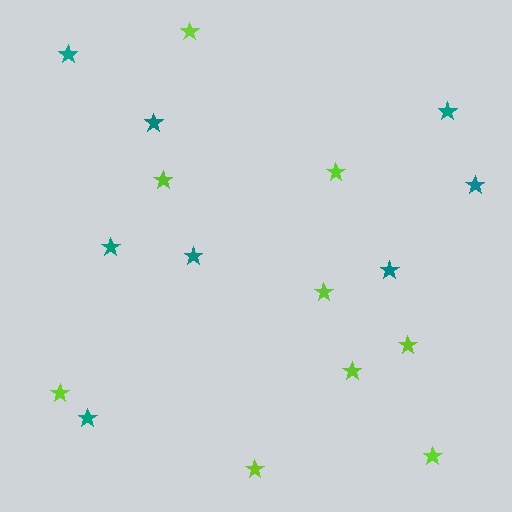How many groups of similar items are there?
There are 2 groups: one group of teal stars (8) and one group of lime stars (9).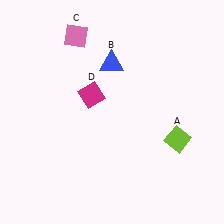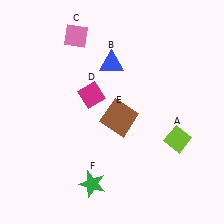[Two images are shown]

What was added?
A brown square (E), a green star (F) were added in Image 2.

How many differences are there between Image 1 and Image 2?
There are 2 differences between the two images.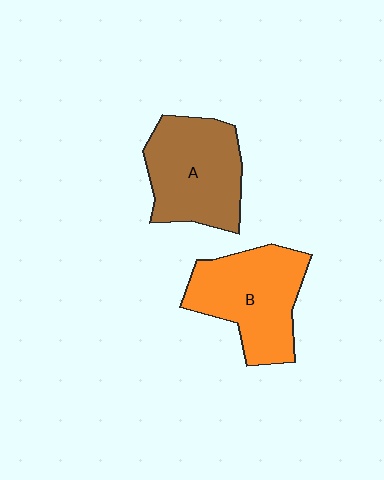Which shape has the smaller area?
Shape A (brown).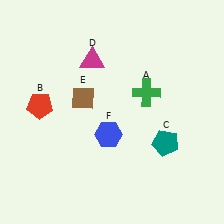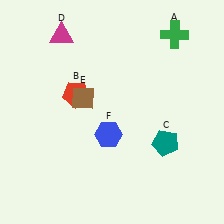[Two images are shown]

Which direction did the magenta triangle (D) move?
The magenta triangle (D) moved left.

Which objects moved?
The objects that moved are: the green cross (A), the red pentagon (B), the magenta triangle (D).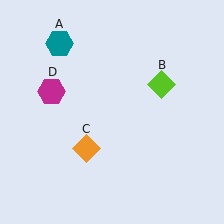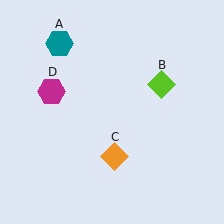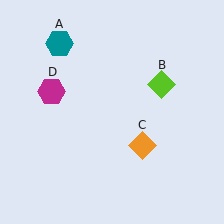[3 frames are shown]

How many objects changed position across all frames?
1 object changed position: orange diamond (object C).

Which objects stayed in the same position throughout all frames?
Teal hexagon (object A) and lime diamond (object B) and magenta hexagon (object D) remained stationary.